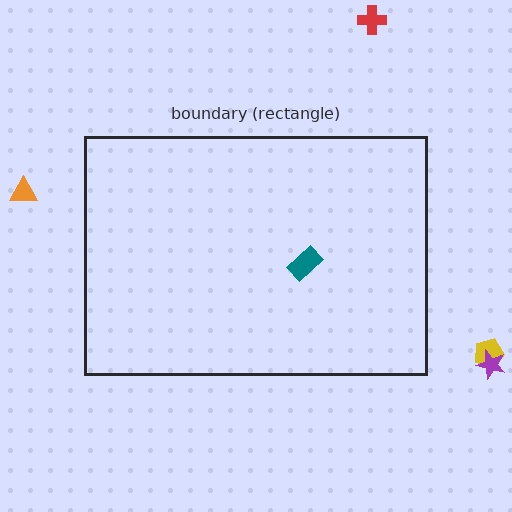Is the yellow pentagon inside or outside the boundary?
Outside.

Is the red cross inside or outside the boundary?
Outside.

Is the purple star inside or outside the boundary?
Outside.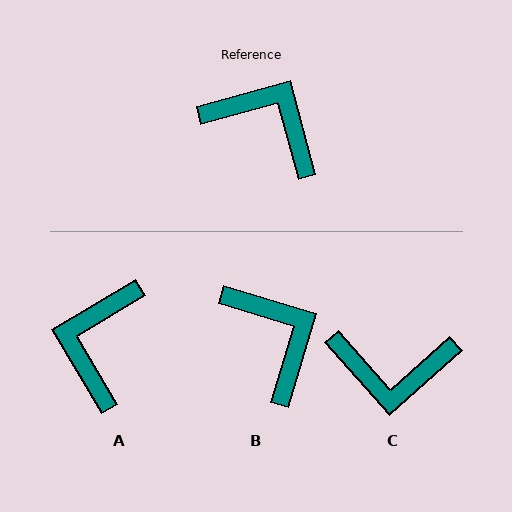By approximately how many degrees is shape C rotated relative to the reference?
Approximately 154 degrees clockwise.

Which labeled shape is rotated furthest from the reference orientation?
C, about 154 degrees away.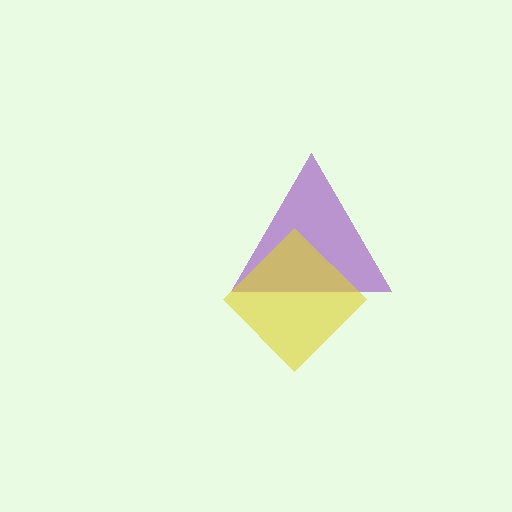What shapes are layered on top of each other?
The layered shapes are: a purple triangle, a yellow diamond.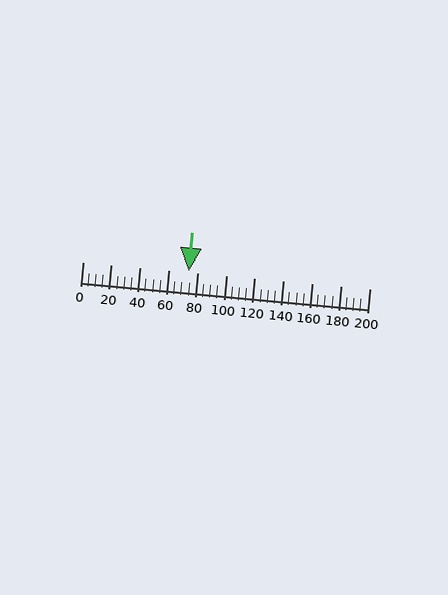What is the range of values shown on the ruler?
The ruler shows values from 0 to 200.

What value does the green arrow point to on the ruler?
The green arrow points to approximately 74.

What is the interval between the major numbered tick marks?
The major tick marks are spaced 20 units apart.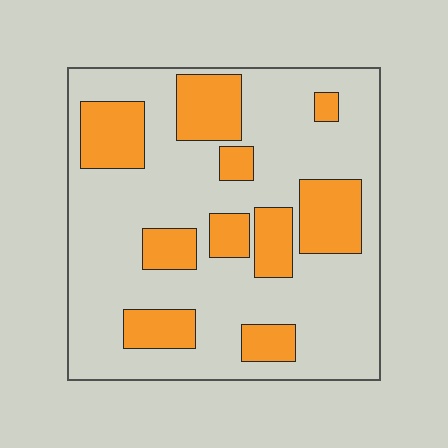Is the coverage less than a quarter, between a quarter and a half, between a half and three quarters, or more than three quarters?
Between a quarter and a half.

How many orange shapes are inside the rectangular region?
10.